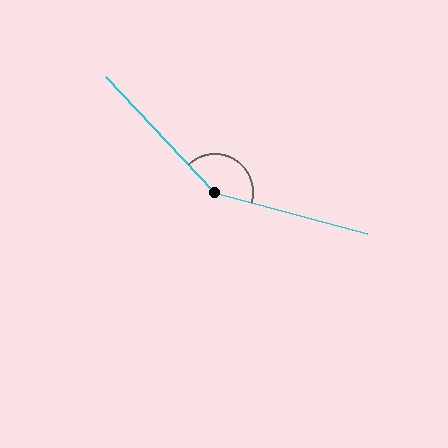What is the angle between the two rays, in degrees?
Approximately 148 degrees.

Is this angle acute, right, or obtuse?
It is obtuse.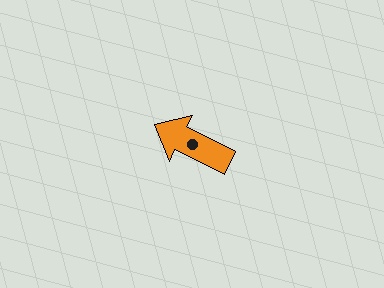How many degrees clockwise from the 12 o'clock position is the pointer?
Approximately 297 degrees.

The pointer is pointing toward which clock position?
Roughly 10 o'clock.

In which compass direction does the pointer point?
Northwest.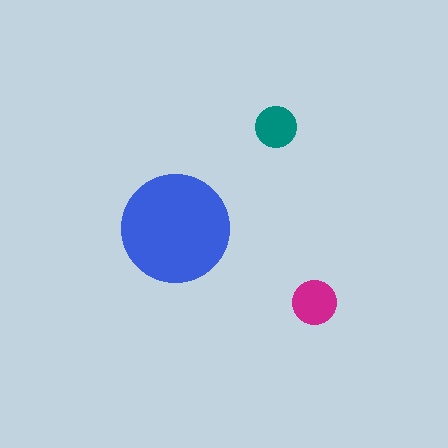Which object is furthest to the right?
The magenta circle is rightmost.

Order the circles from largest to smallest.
the blue one, the magenta one, the teal one.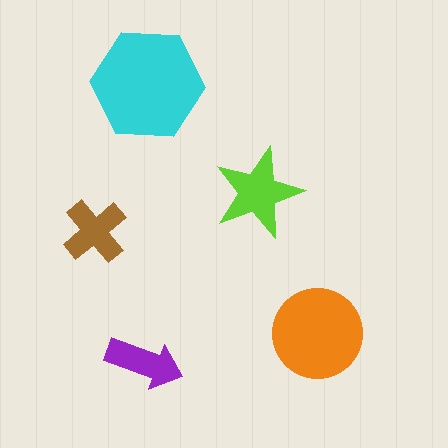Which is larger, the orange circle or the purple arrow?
The orange circle.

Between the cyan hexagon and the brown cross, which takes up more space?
The cyan hexagon.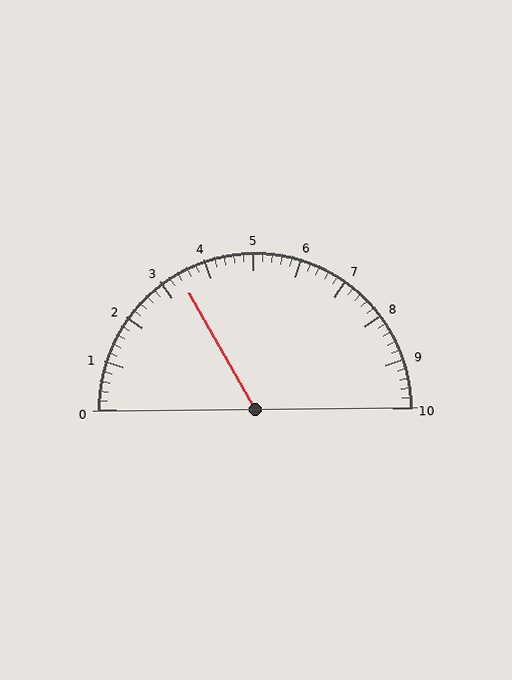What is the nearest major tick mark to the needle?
The nearest major tick mark is 3.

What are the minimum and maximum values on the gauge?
The gauge ranges from 0 to 10.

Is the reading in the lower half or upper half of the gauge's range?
The reading is in the lower half of the range (0 to 10).